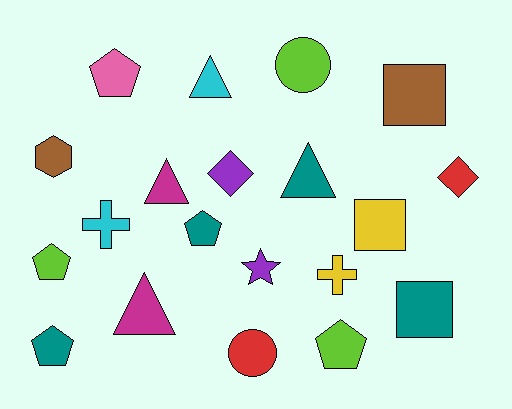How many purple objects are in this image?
There are 2 purple objects.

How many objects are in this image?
There are 20 objects.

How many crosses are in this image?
There are 2 crosses.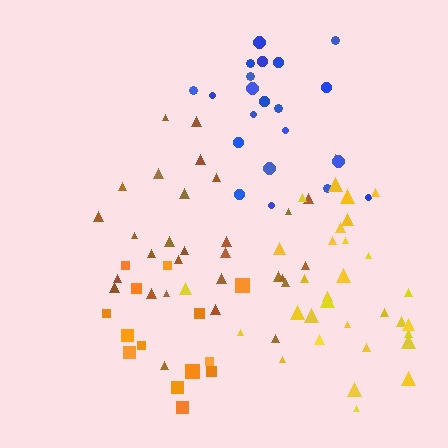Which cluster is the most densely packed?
Orange.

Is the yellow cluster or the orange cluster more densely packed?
Orange.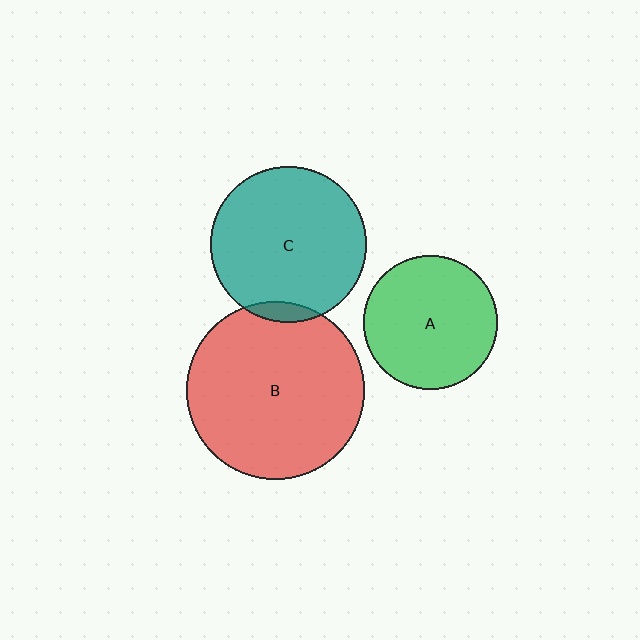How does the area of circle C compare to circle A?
Approximately 1.4 times.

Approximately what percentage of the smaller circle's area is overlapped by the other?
Approximately 5%.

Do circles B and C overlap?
Yes.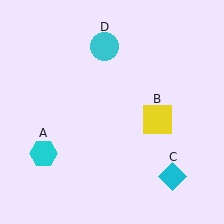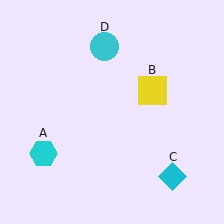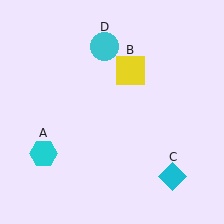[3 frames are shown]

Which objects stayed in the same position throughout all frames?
Cyan hexagon (object A) and cyan diamond (object C) and cyan circle (object D) remained stationary.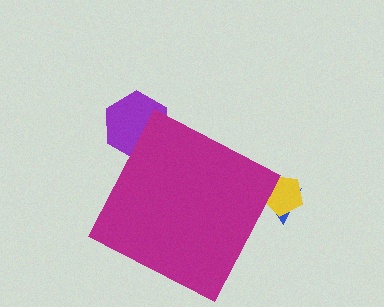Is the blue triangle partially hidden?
Yes, the blue triangle is partially hidden behind the magenta diamond.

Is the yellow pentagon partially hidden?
Yes, the yellow pentagon is partially hidden behind the magenta diamond.